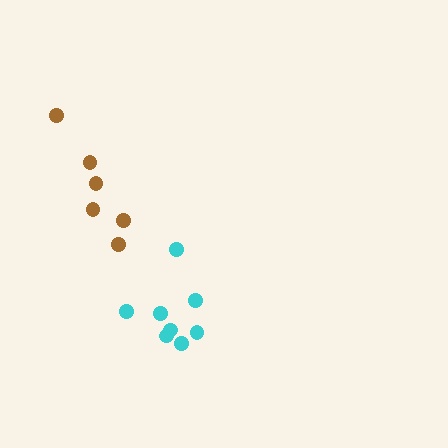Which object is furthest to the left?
The brown cluster is leftmost.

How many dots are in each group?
Group 1: 6 dots, Group 2: 8 dots (14 total).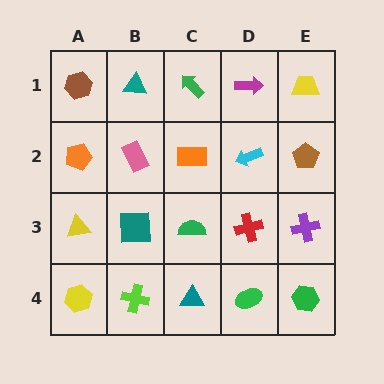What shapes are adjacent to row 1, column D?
A cyan arrow (row 2, column D), a green arrow (row 1, column C), a yellow trapezoid (row 1, column E).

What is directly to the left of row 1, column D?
A green arrow.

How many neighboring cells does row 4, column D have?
3.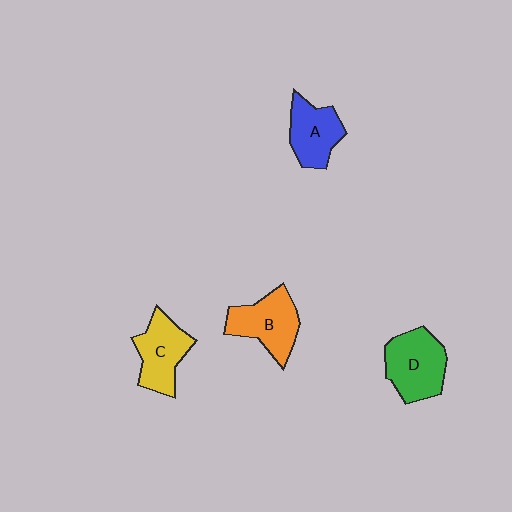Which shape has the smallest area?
Shape A (blue).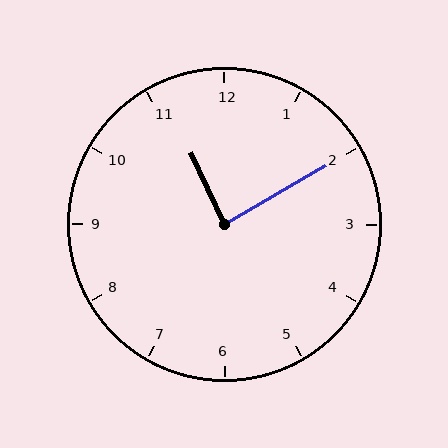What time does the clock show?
11:10.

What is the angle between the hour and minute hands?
Approximately 85 degrees.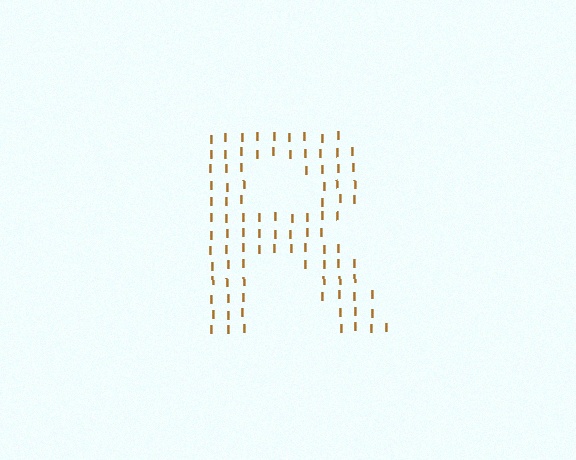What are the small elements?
The small elements are letter I's.